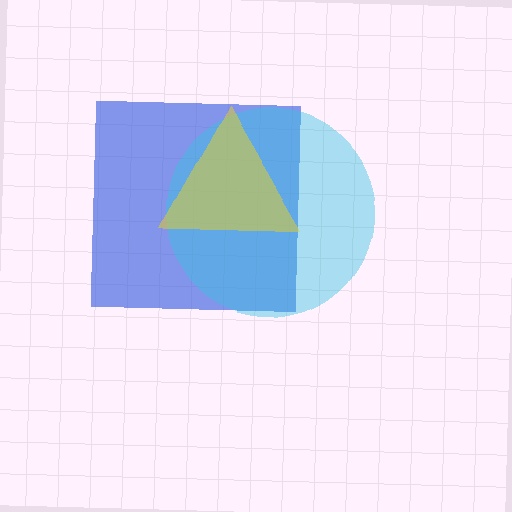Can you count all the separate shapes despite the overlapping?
Yes, there are 3 separate shapes.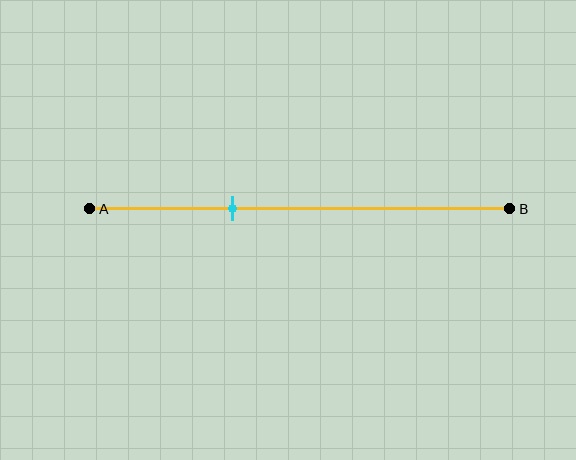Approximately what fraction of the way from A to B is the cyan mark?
The cyan mark is approximately 35% of the way from A to B.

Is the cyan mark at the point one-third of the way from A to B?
Yes, the mark is approximately at the one-third point.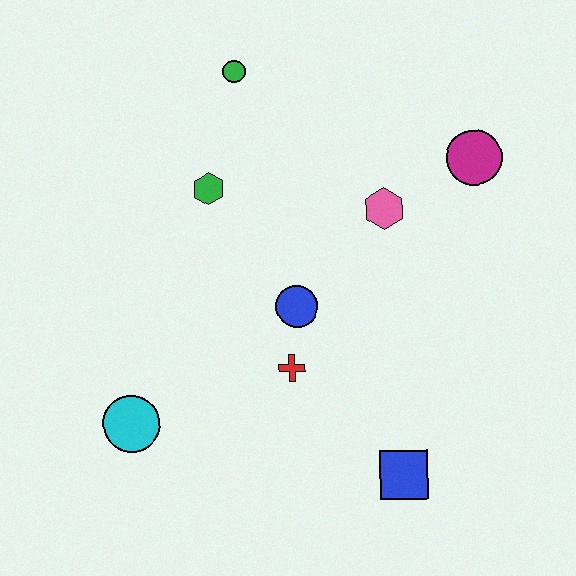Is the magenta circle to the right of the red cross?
Yes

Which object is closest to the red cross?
The blue circle is closest to the red cross.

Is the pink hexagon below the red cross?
No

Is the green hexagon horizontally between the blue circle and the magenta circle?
No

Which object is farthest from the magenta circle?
The cyan circle is farthest from the magenta circle.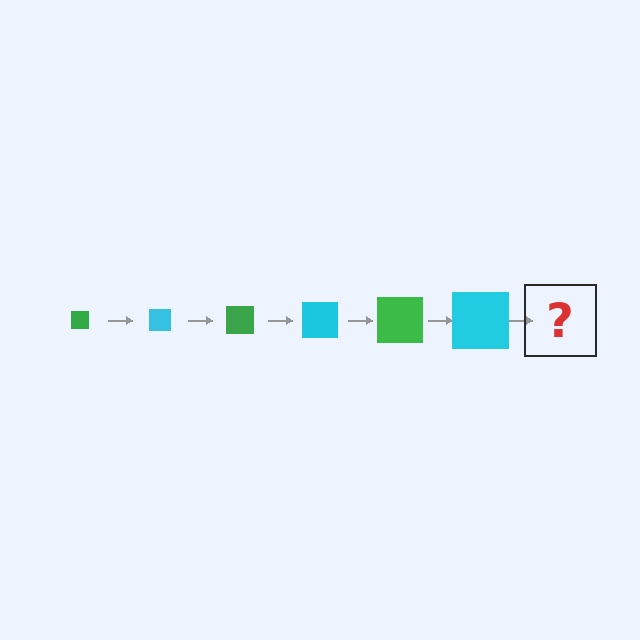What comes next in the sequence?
The next element should be a green square, larger than the previous one.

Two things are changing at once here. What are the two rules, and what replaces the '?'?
The two rules are that the square grows larger each step and the color cycles through green and cyan. The '?' should be a green square, larger than the previous one.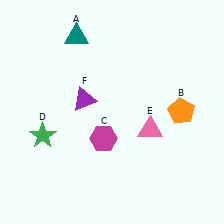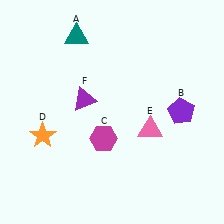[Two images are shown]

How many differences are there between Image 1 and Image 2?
There are 2 differences between the two images.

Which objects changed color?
B changed from orange to purple. D changed from green to orange.